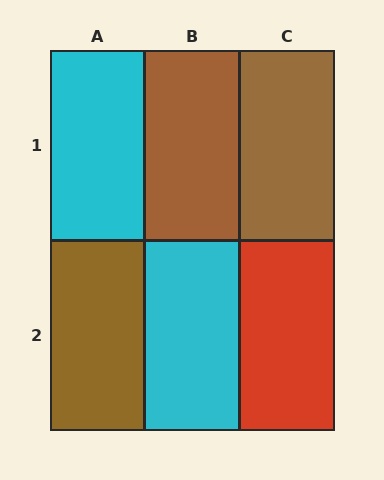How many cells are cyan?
2 cells are cyan.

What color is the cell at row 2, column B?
Cyan.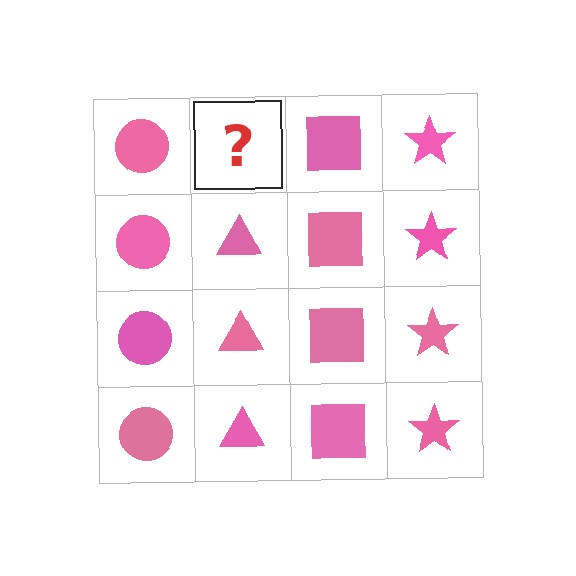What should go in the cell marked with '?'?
The missing cell should contain a pink triangle.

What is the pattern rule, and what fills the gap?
The rule is that each column has a consistent shape. The gap should be filled with a pink triangle.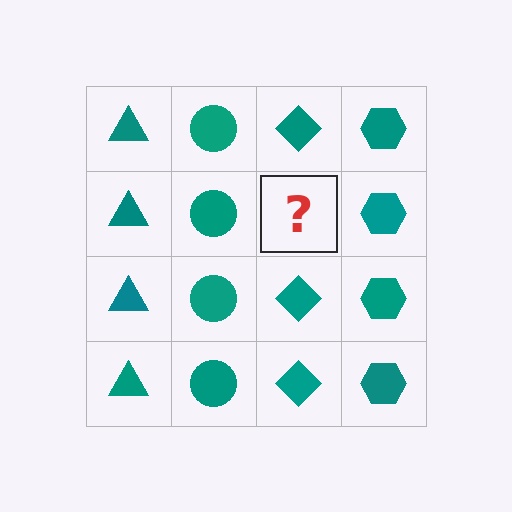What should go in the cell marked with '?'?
The missing cell should contain a teal diamond.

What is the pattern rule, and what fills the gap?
The rule is that each column has a consistent shape. The gap should be filled with a teal diamond.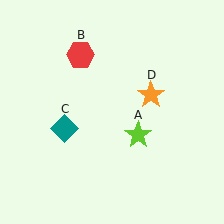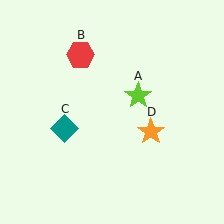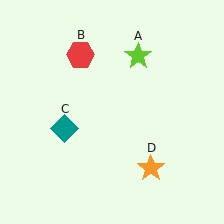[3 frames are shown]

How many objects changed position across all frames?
2 objects changed position: lime star (object A), orange star (object D).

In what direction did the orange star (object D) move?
The orange star (object D) moved down.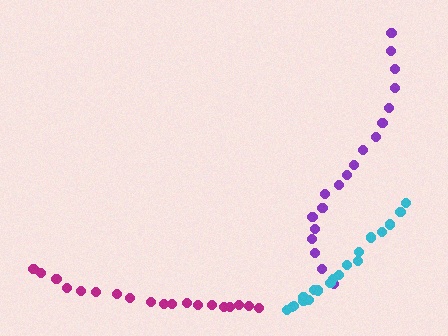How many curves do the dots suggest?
There are 3 distinct paths.